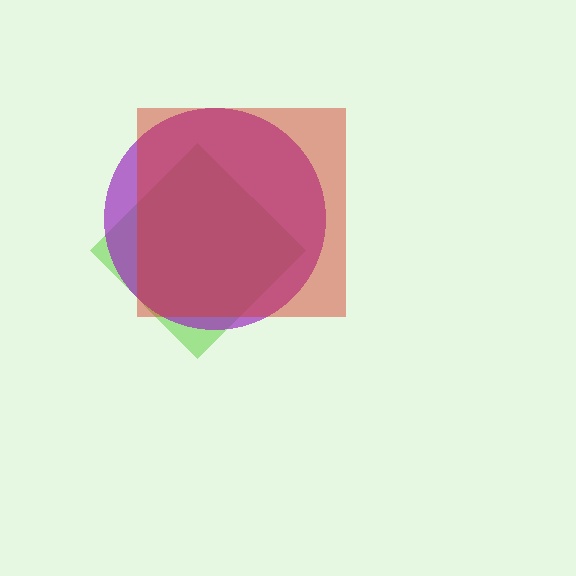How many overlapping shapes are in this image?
There are 3 overlapping shapes in the image.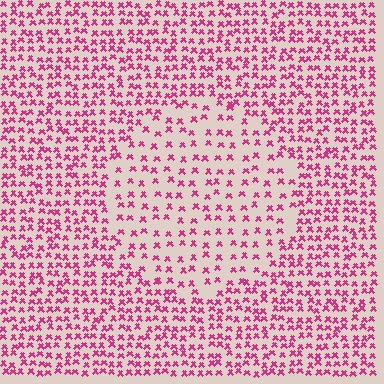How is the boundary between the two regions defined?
The boundary is defined by a change in element density (approximately 1.9x ratio). All elements are the same color, size, and shape.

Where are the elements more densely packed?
The elements are more densely packed outside the circle boundary.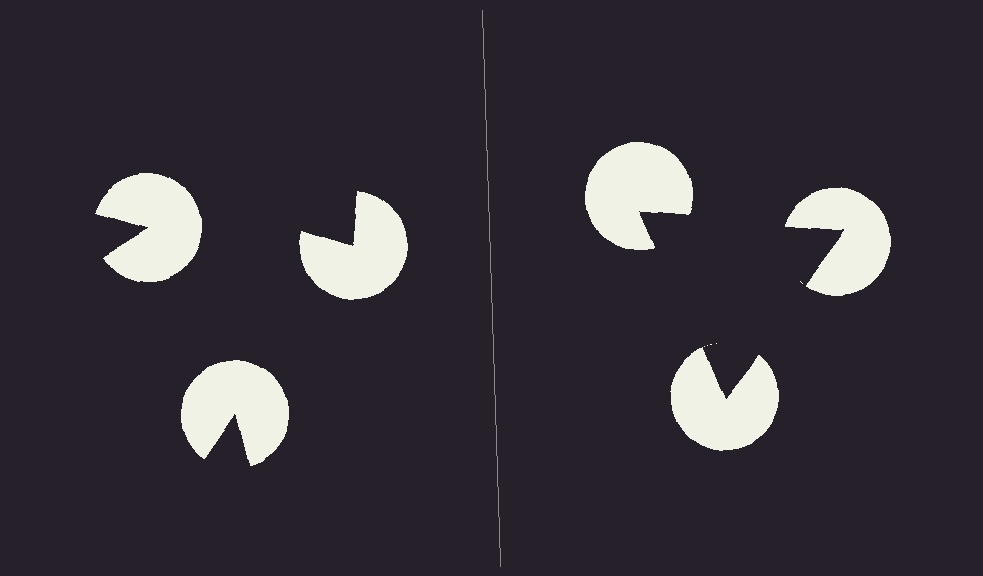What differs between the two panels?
The pac-man discs are positioned identically on both sides; only the wedge orientations differ. On the right they align to a triangle; on the left they are misaligned.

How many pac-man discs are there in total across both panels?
6 — 3 on each side.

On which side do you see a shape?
An illusory triangle appears on the right side. On the left side the wedge cuts are rotated, so no coherent shape forms.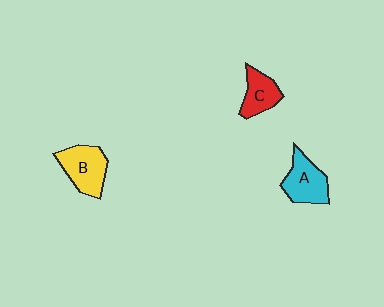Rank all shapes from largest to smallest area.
From largest to smallest: B (yellow), A (cyan), C (red).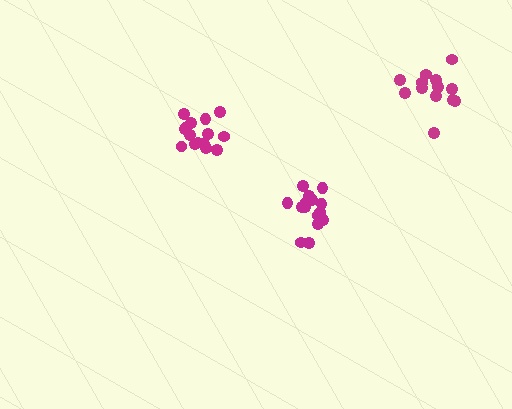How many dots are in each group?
Group 1: 17 dots, Group 2: 15 dots, Group 3: 13 dots (45 total).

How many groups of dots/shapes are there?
There are 3 groups.